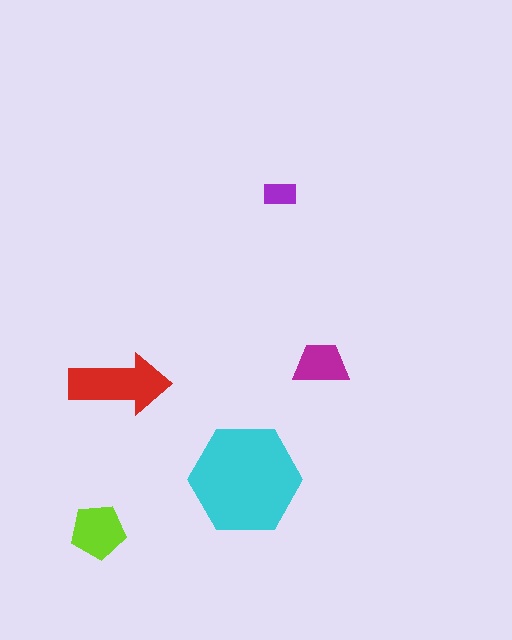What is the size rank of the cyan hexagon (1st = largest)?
1st.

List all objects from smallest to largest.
The purple rectangle, the magenta trapezoid, the lime pentagon, the red arrow, the cyan hexagon.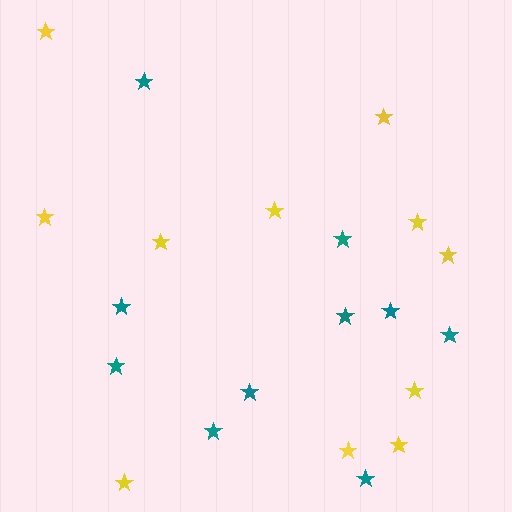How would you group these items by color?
There are 2 groups: one group of teal stars (10) and one group of yellow stars (11).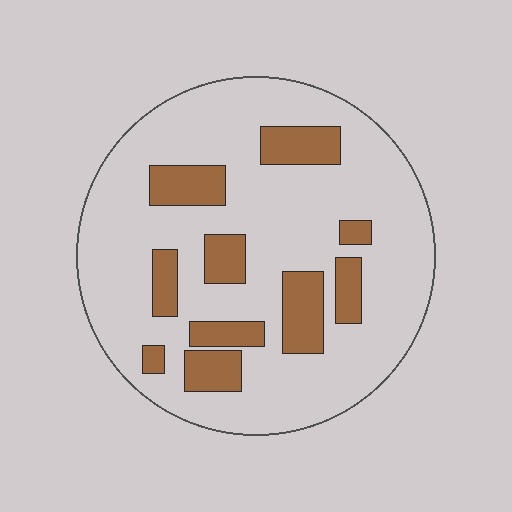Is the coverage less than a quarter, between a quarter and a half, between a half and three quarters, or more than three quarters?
Less than a quarter.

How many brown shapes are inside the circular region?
10.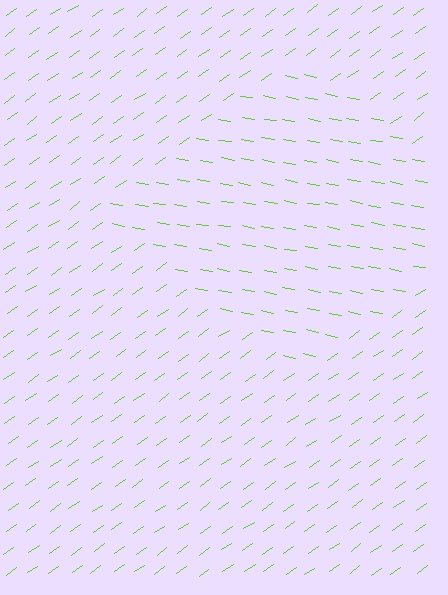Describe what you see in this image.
The image is filled with small lime line segments. A diamond region in the image has lines oriented differently from the surrounding lines, creating a visible texture boundary.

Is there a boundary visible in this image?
Yes, there is a texture boundary formed by a change in line orientation.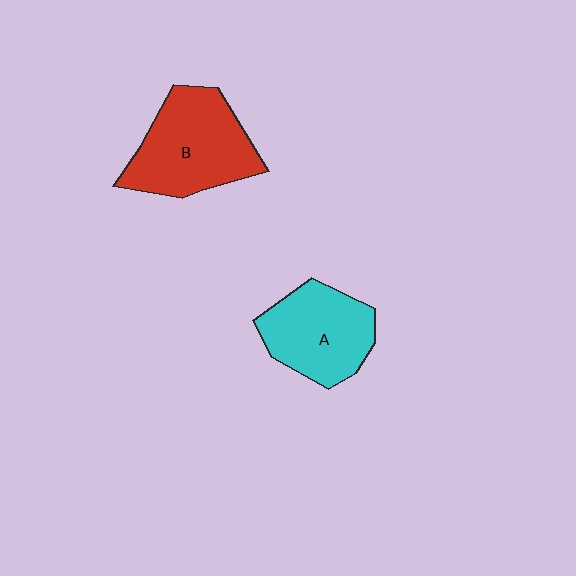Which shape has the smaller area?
Shape A (cyan).